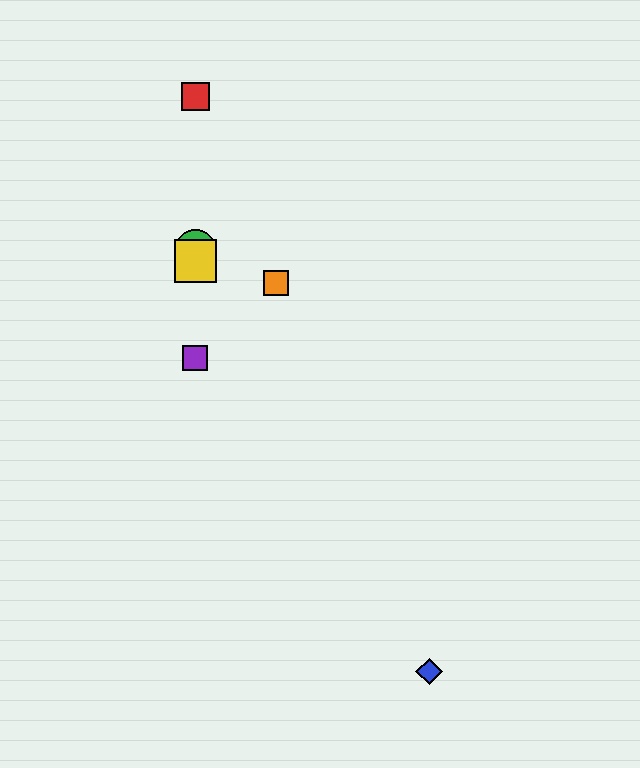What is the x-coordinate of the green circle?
The green circle is at x≈195.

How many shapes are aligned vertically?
4 shapes (the red square, the green circle, the yellow square, the purple square) are aligned vertically.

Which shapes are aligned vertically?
The red square, the green circle, the yellow square, the purple square are aligned vertically.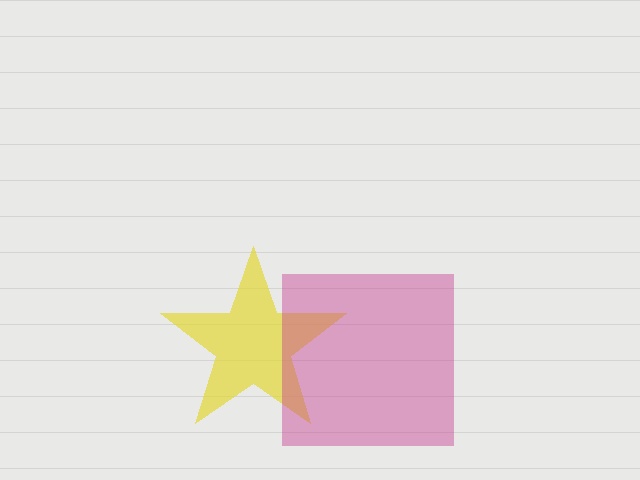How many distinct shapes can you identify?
There are 2 distinct shapes: a yellow star, a magenta square.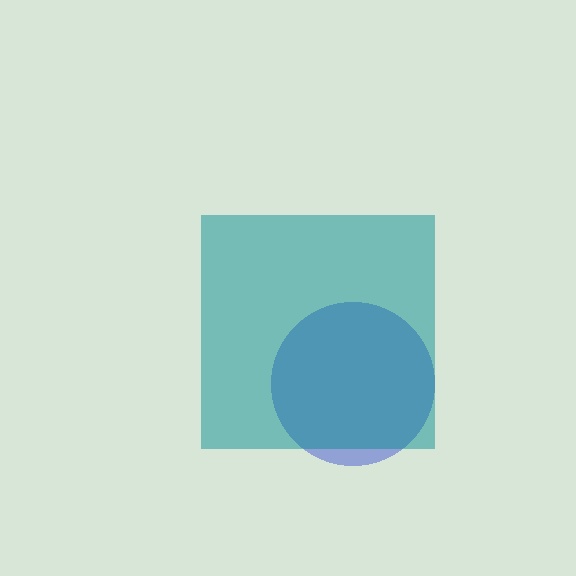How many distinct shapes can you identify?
There are 2 distinct shapes: a blue circle, a teal square.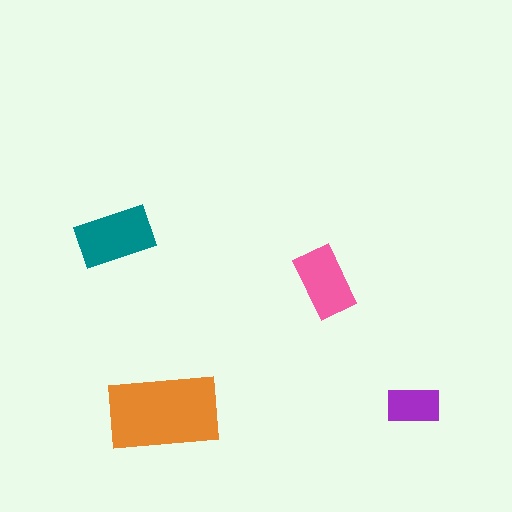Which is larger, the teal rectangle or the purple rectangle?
The teal one.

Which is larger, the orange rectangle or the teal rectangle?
The orange one.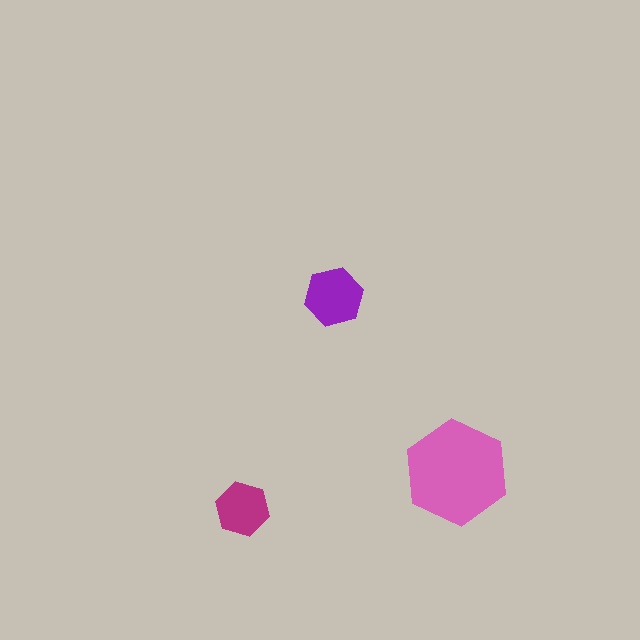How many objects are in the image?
There are 3 objects in the image.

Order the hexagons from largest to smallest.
the pink one, the purple one, the magenta one.